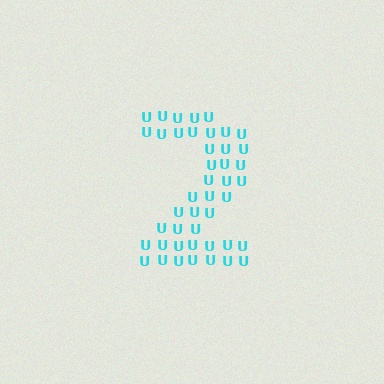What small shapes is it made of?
It is made of small letter U's.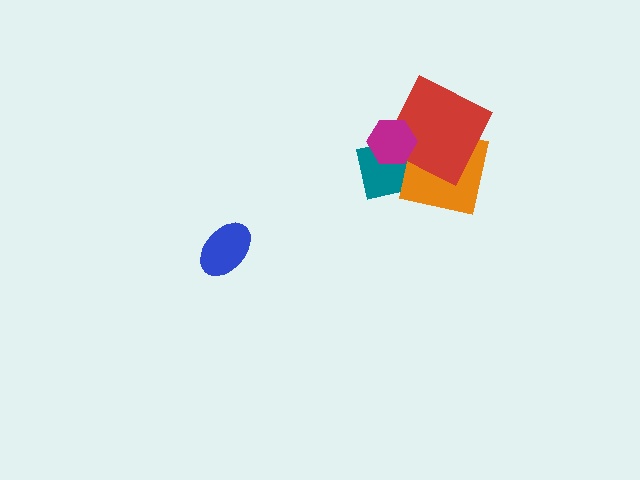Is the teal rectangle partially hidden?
Yes, it is partially covered by another shape.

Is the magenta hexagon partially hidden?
No, no other shape covers it.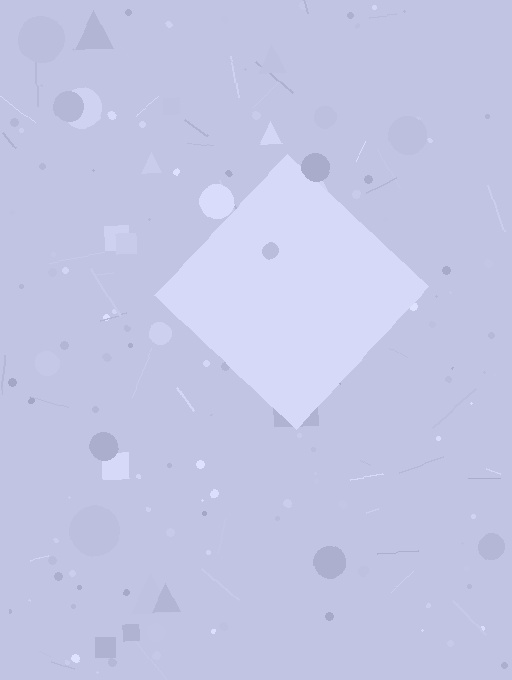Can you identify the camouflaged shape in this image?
The camouflaged shape is a diamond.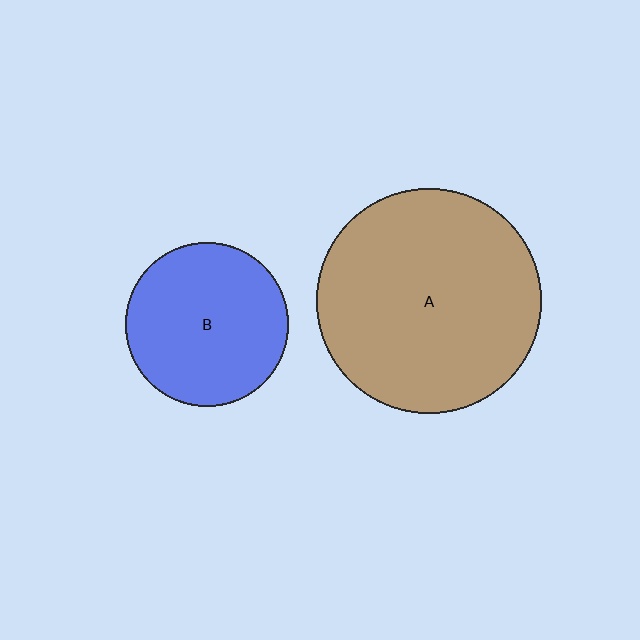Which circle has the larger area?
Circle A (brown).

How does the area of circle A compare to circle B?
Approximately 1.9 times.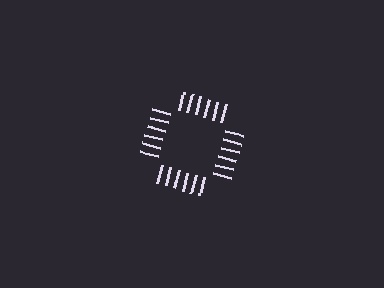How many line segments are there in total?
24 — 6 along each of the 4 edges.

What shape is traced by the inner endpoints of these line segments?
An illusory square — the line segments terminate on its edges but no continuous stroke is drawn.